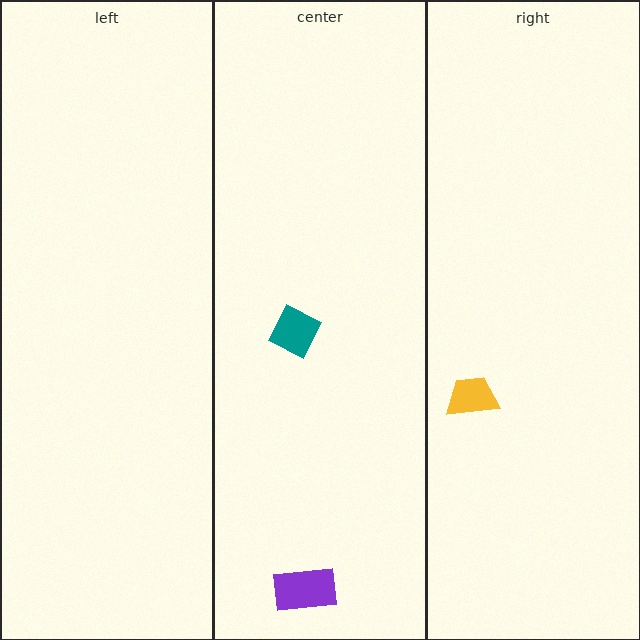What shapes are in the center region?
The purple rectangle, the teal diamond.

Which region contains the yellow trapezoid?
The right region.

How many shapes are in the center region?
2.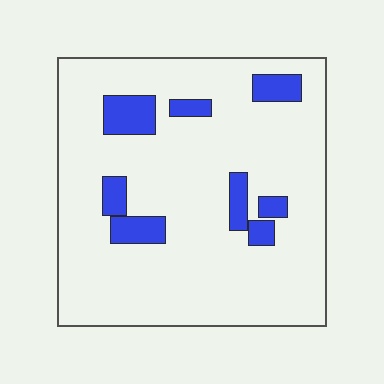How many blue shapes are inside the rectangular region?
8.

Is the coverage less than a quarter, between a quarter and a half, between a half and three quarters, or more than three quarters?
Less than a quarter.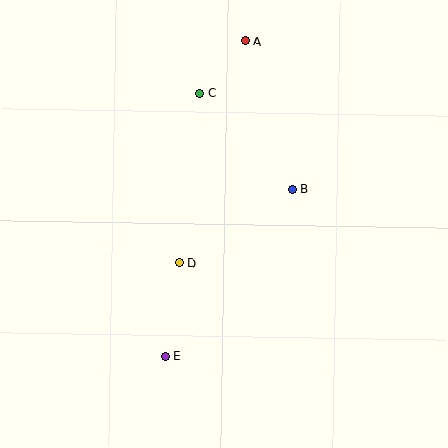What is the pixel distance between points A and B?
The distance between A and B is 155 pixels.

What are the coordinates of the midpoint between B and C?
The midpoint between B and C is at (246, 141).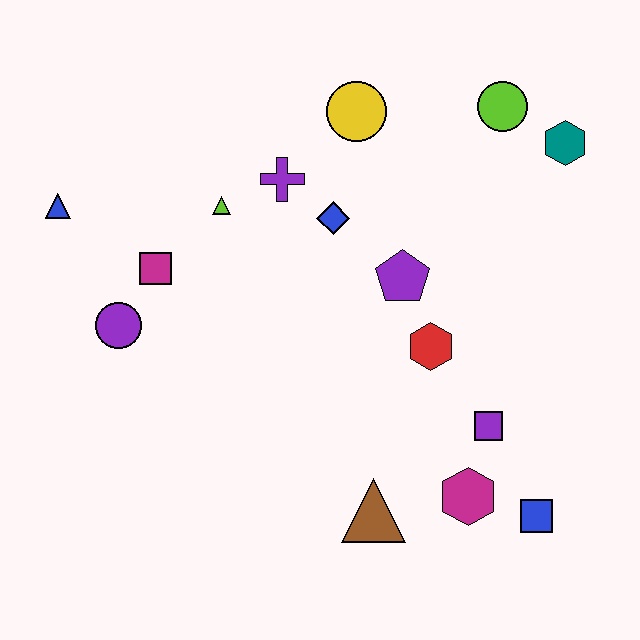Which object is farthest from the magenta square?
The blue square is farthest from the magenta square.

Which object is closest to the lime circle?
The teal hexagon is closest to the lime circle.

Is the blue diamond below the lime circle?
Yes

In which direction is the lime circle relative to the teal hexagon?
The lime circle is to the left of the teal hexagon.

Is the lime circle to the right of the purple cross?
Yes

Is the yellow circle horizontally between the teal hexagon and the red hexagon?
No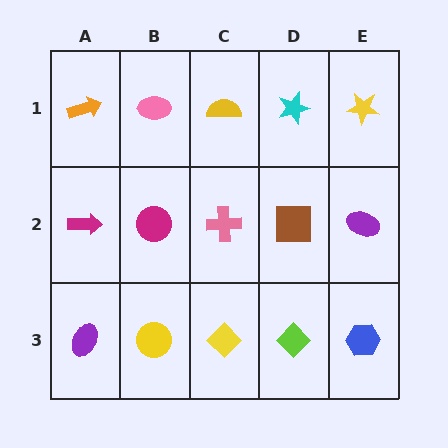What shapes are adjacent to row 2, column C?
A yellow semicircle (row 1, column C), a yellow diamond (row 3, column C), a magenta circle (row 2, column B), a brown square (row 2, column D).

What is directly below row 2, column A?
A purple ellipse.